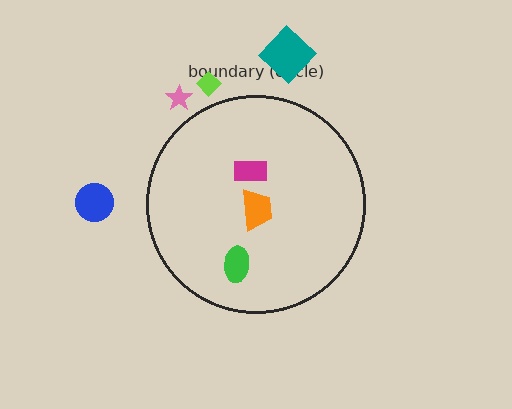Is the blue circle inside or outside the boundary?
Outside.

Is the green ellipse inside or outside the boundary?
Inside.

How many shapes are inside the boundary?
3 inside, 4 outside.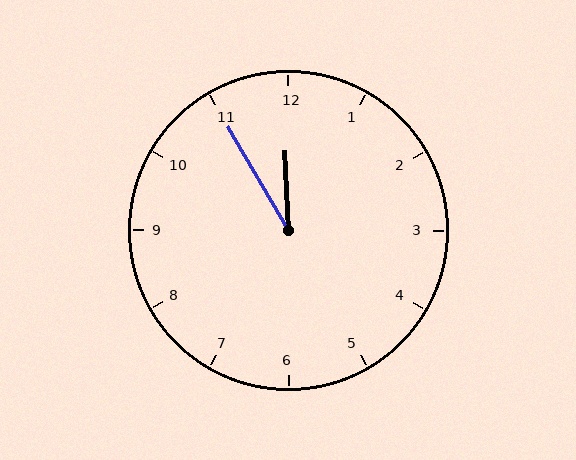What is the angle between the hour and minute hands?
Approximately 28 degrees.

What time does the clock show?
11:55.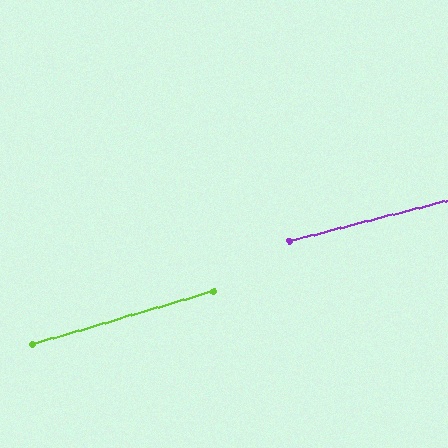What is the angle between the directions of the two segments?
Approximately 2 degrees.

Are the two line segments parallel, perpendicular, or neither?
Parallel — their directions differ by only 1.9°.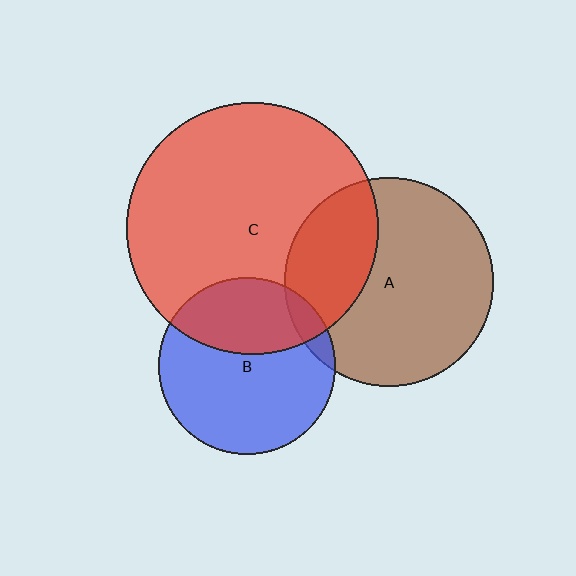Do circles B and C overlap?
Yes.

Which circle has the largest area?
Circle C (red).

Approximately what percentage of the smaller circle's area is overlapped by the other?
Approximately 35%.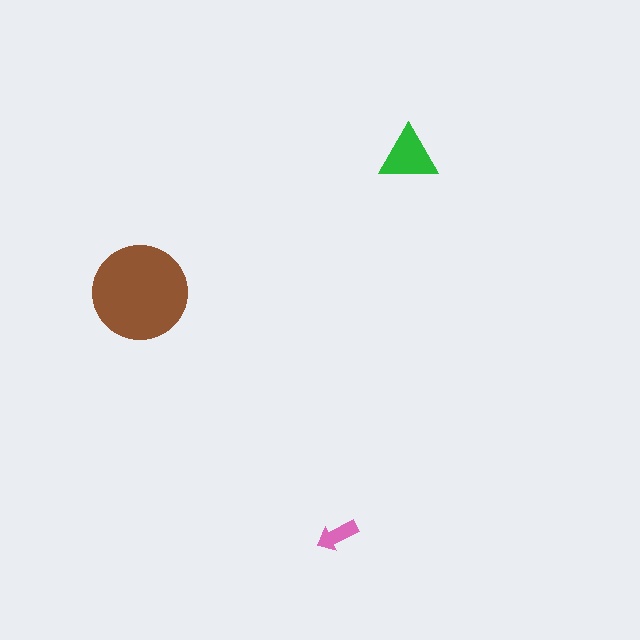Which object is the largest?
The brown circle.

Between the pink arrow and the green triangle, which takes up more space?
The green triangle.